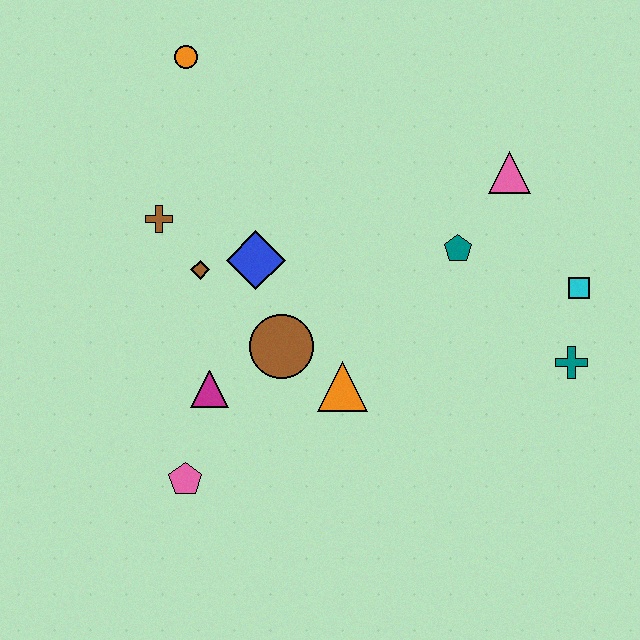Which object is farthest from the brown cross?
The teal cross is farthest from the brown cross.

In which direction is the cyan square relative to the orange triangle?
The cyan square is to the right of the orange triangle.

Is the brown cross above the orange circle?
No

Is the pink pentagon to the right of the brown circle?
No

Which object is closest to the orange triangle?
The brown circle is closest to the orange triangle.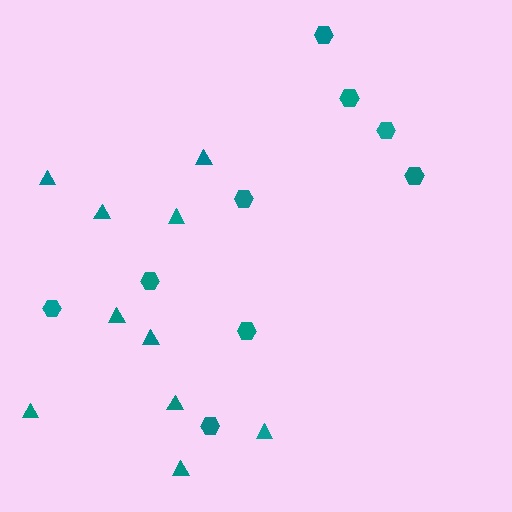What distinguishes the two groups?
There are 2 groups: one group of triangles (10) and one group of hexagons (9).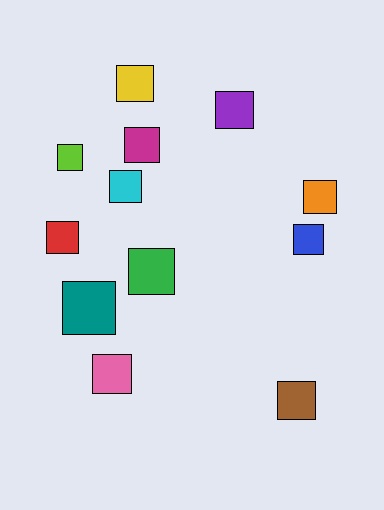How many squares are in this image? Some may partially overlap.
There are 12 squares.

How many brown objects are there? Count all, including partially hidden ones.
There is 1 brown object.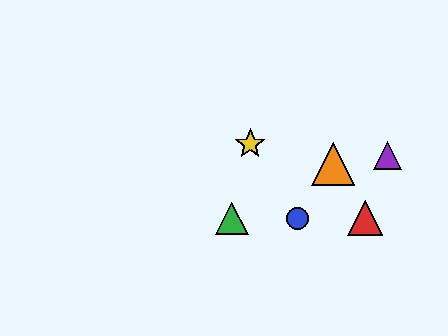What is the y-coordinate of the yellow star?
The yellow star is at y≈144.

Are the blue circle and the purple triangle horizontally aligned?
No, the blue circle is at y≈218 and the purple triangle is at y≈155.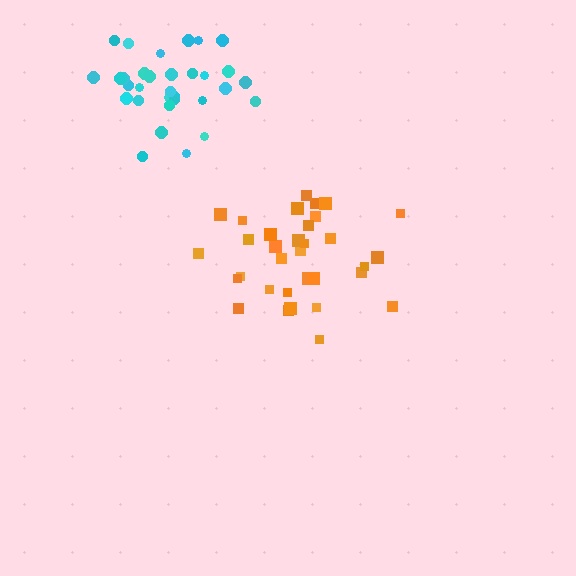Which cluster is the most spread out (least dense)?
Orange.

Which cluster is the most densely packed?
Cyan.